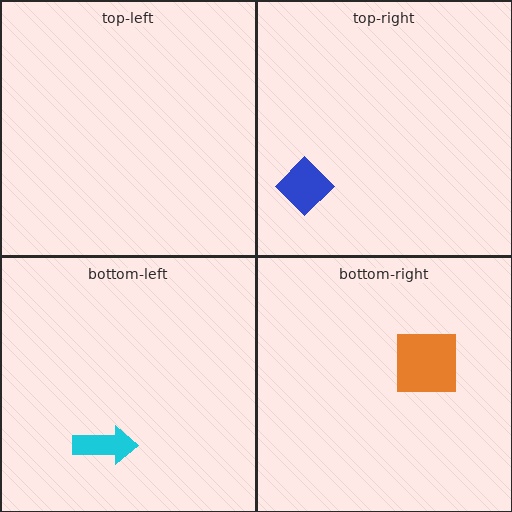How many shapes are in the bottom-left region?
1.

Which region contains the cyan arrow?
The bottom-left region.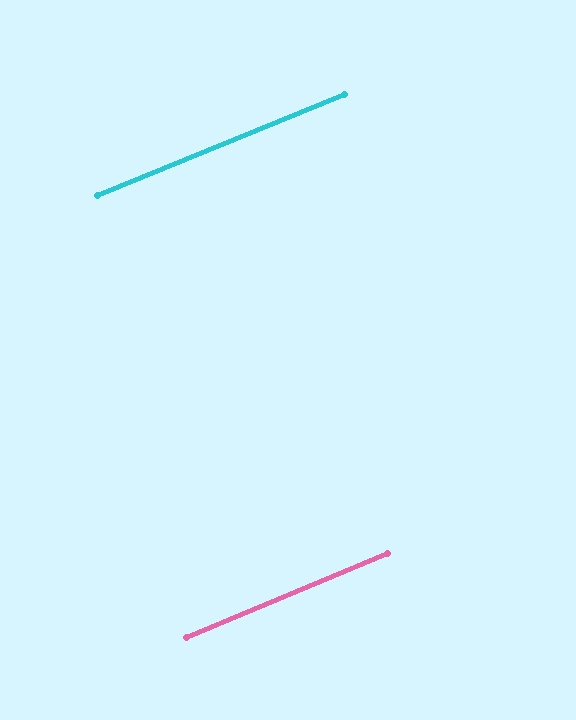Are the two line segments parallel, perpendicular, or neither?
Parallel — their directions differ by only 0.5°.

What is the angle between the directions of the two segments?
Approximately 0 degrees.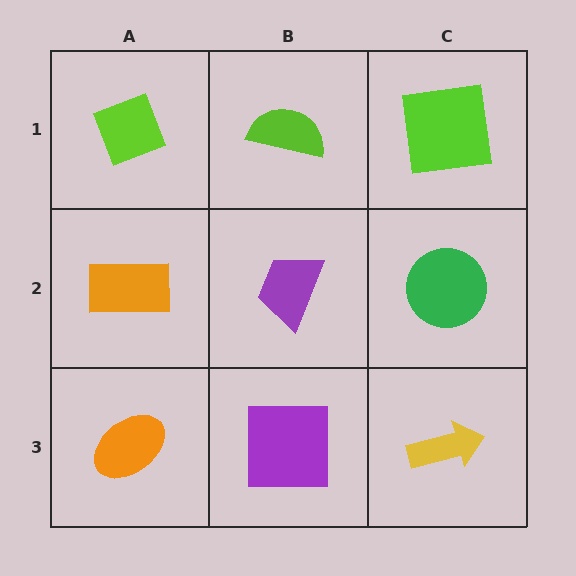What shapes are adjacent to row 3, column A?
An orange rectangle (row 2, column A), a purple square (row 3, column B).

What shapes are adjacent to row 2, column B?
A lime semicircle (row 1, column B), a purple square (row 3, column B), an orange rectangle (row 2, column A), a green circle (row 2, column C).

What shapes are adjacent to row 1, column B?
A purple trapezoid (row 2, column B), a lime diamond (row 1, column A), a lime square (row 1, column C).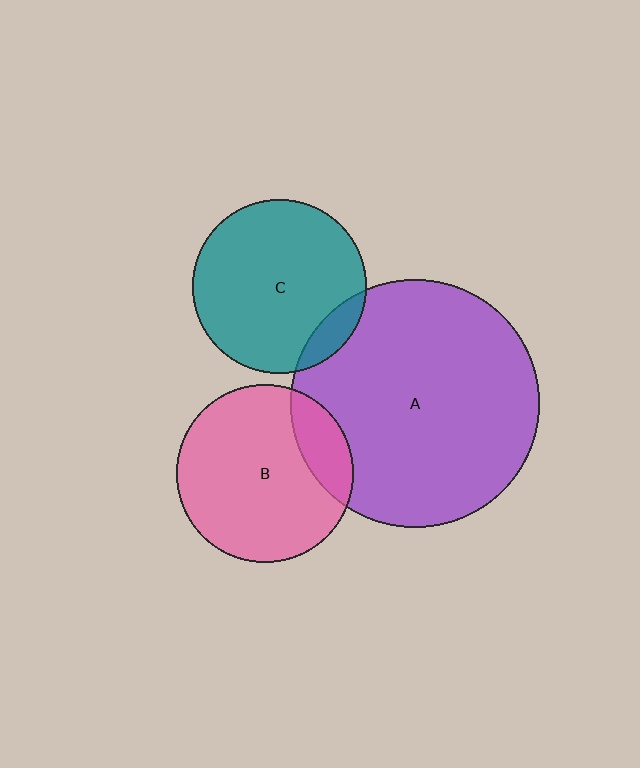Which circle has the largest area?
Circle A (purple).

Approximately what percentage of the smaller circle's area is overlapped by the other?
Approximately 10%.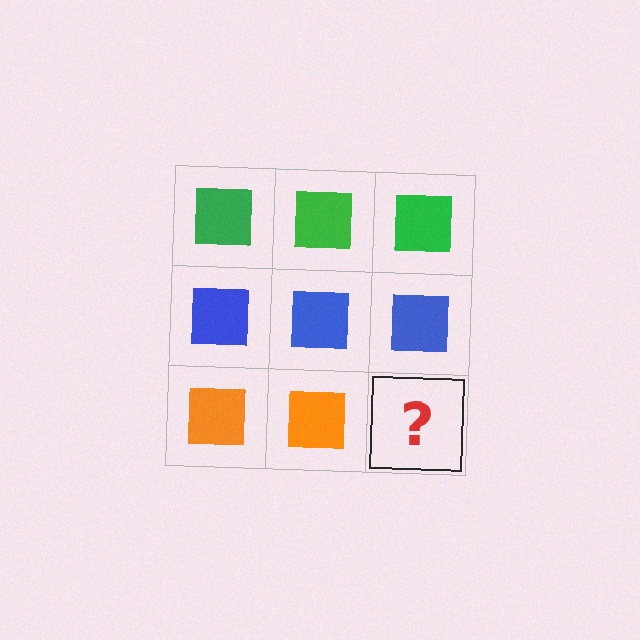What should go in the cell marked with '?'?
The missing cell should contain an orange square.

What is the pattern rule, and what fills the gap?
The rule is that each row has a consistent color. The gap should be filled with an orange square.